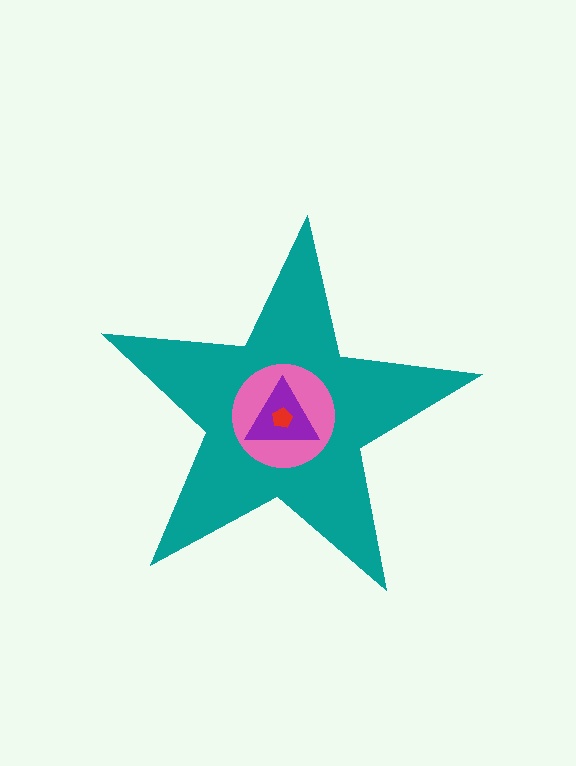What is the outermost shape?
The teal star.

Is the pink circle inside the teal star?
Yes.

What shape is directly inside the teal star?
The pink circle.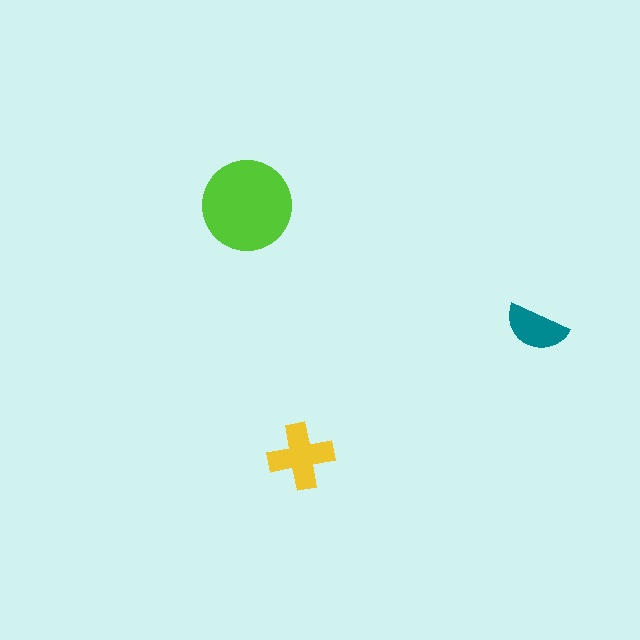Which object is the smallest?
The teal semicircle.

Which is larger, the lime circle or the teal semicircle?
The lime circle.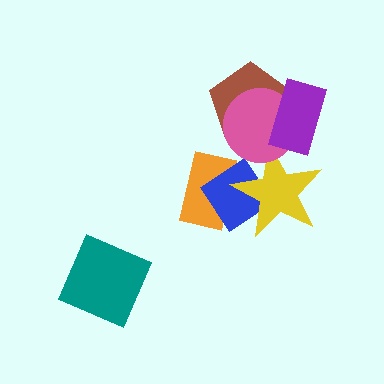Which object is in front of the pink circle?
The purple rectangle is in front of the pink circle.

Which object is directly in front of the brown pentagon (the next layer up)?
The pink circle is directly in front of the brown pentagon.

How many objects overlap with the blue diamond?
2 objects overlap with the blue diamond.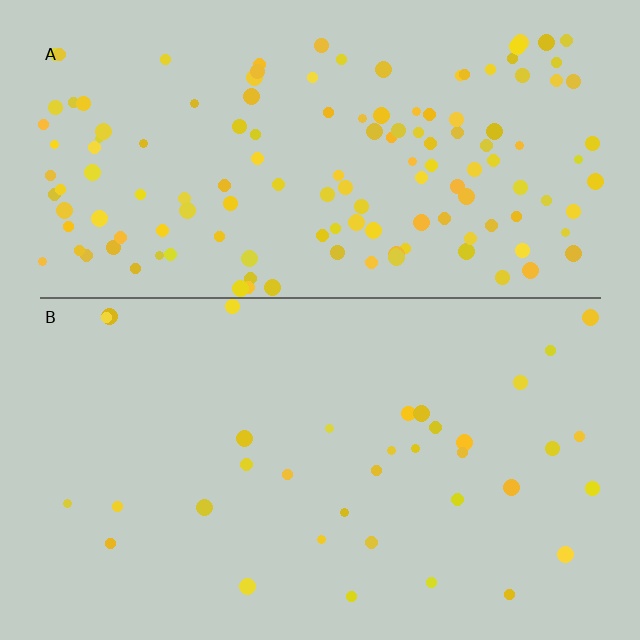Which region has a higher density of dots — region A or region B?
A (the top).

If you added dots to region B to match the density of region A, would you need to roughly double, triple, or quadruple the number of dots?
Approximately quadruple.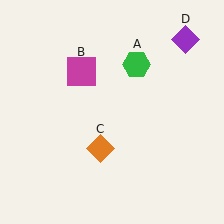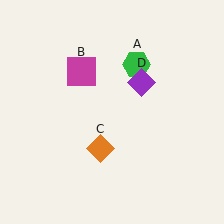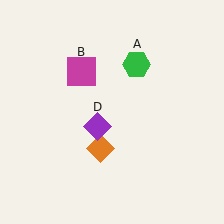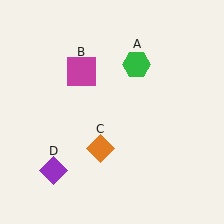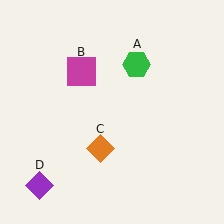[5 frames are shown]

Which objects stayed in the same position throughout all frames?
Green hexagon (object A) and magenta square (object B) and orange diamond (object C) remained stationary.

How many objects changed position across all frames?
1 object changed position: purple diamond (object D).